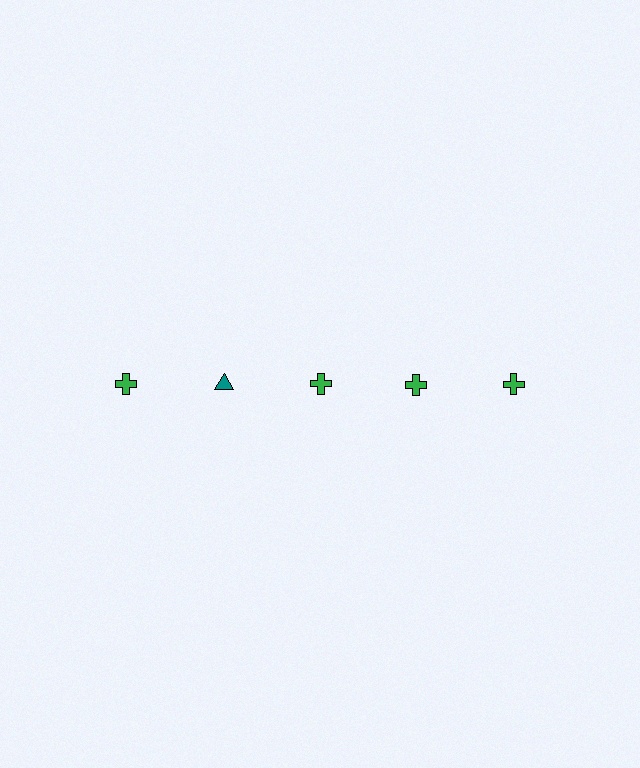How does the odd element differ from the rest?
It differs in both color (teal instead of green) and shape (triangle instead of cross).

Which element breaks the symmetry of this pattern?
The teal triangle in the top row, second from left column breaks the symmetry. All other shapes are green crosses.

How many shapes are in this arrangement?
There are 5 shapes arranged in a grid pattern.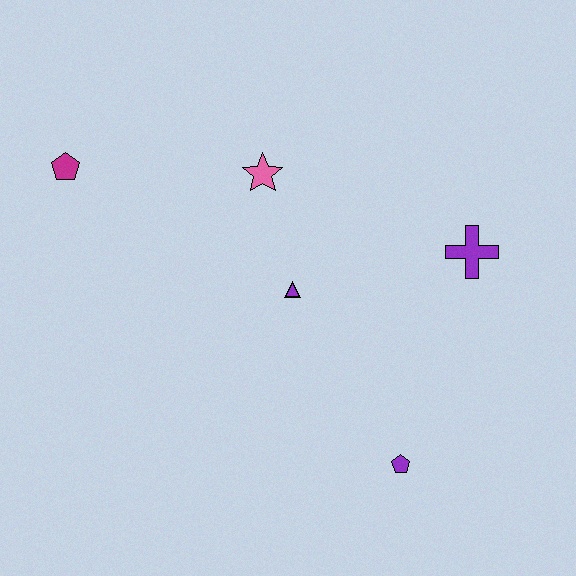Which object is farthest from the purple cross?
The magenta pentagon is farthest from the purple cross.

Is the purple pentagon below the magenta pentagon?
Yes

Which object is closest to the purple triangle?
The pink star is closest to the purple triangle.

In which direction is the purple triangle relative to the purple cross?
The purple triangle is to the left of the purple cross.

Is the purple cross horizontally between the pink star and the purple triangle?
No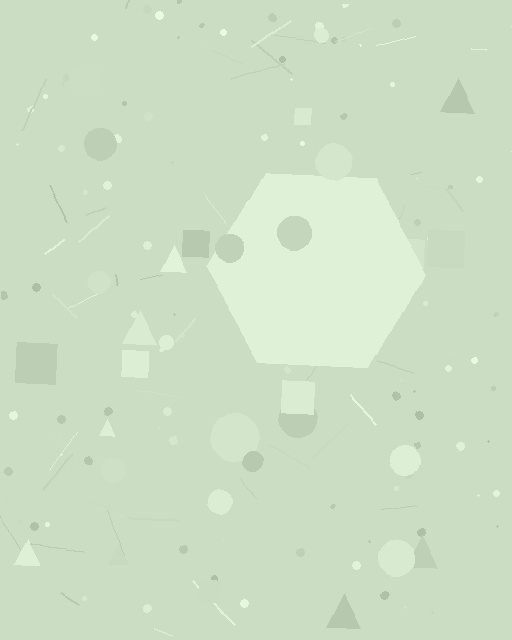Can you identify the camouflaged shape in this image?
The camouflaged shape is a hexagon.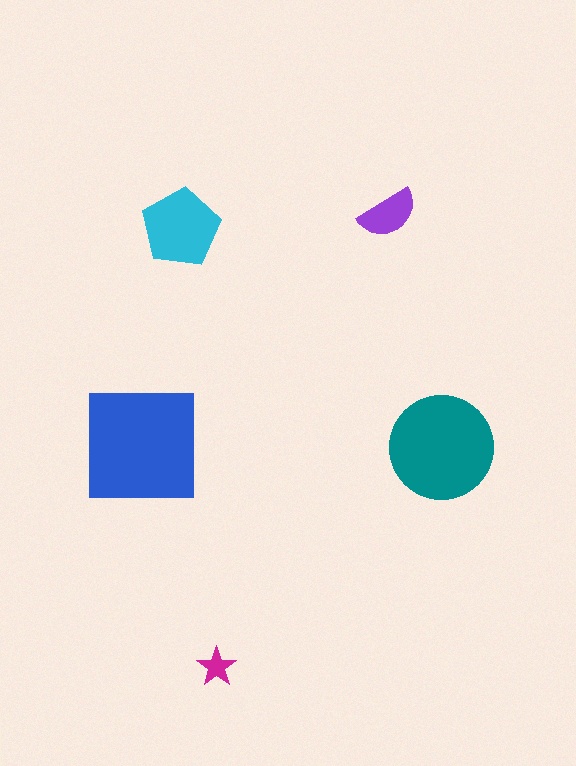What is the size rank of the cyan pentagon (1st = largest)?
3rd.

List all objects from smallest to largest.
The magenta star, the purple semicircle, the cyan pentagon, the teal circle, the blue square.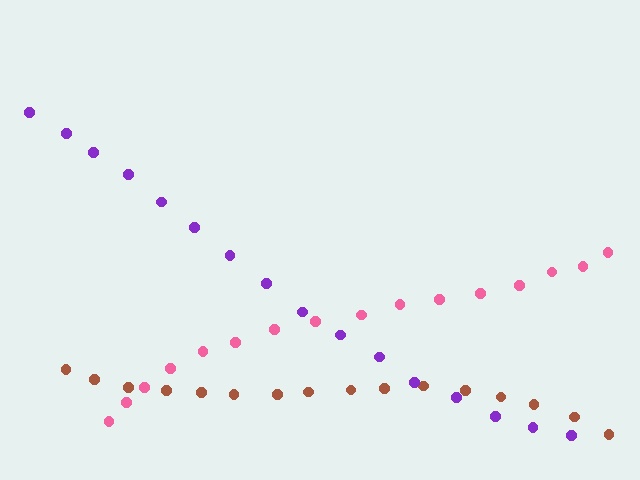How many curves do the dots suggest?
There are 3 distinct paths.